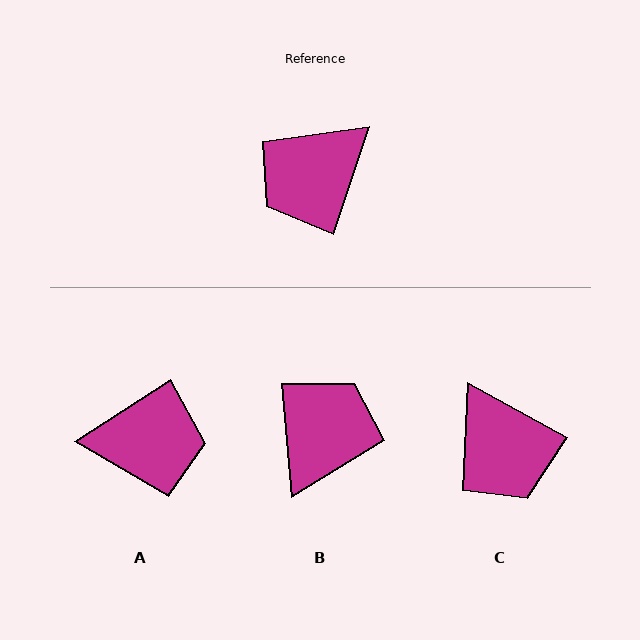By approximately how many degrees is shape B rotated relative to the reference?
Approximately 156 degrees clockwise.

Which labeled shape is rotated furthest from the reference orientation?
B, about 156 degrees away.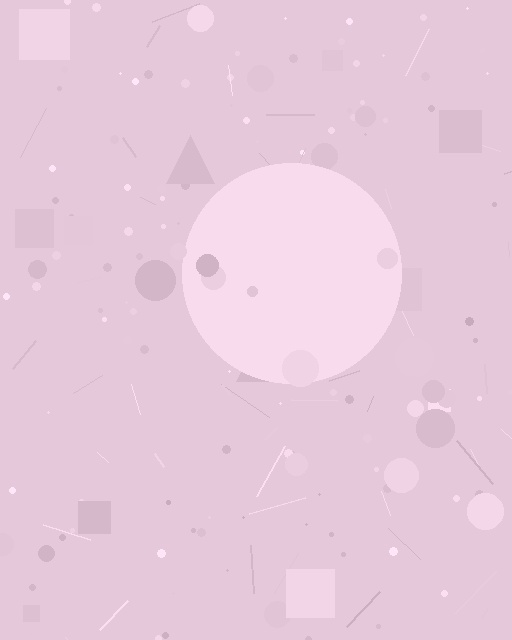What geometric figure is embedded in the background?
A circle is embedded in the background.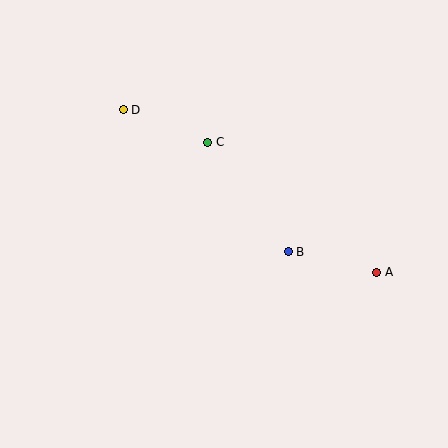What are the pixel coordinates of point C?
Point C is at (208, 142).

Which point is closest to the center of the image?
Point B at (288, 252) is closest to the center.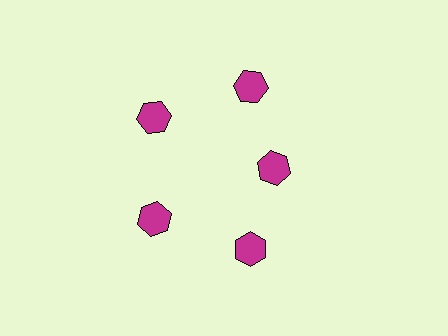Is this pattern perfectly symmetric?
No. The 5 magenta hexagons are arranged in a ring, but one element near the 3 o'clock position is pulled inward toward the center, breaking the 5-fold rotational symmetry.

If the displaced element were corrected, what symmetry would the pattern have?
It would have 5-fold rotational symmetry — the pattern would map onto itself every 72 degrees.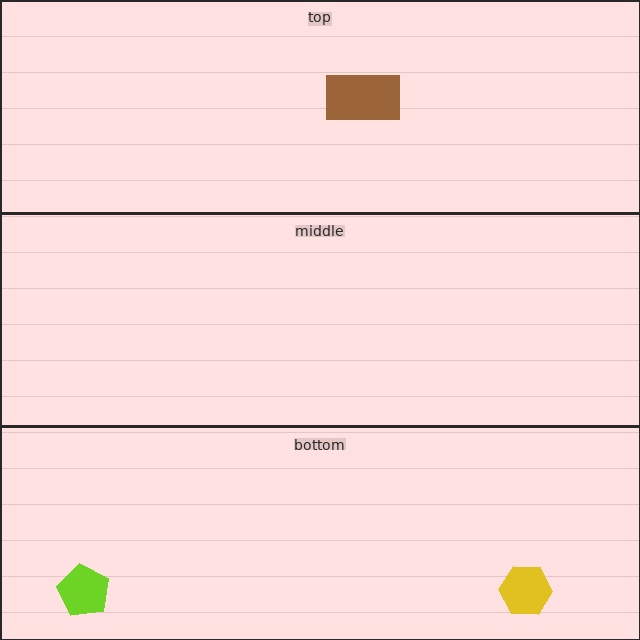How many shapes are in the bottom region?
2.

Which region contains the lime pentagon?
The bottom region.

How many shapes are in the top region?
1.